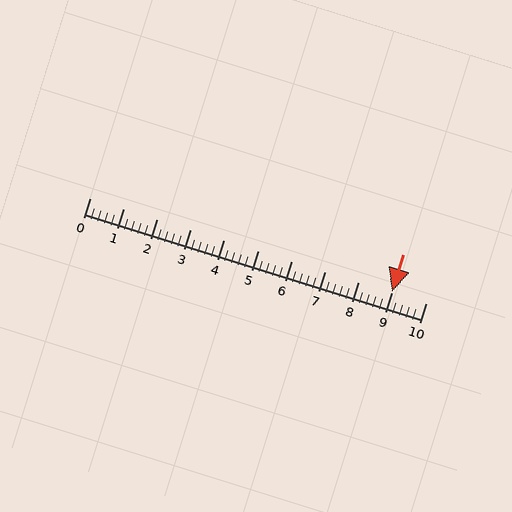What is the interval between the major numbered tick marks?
The major tick marks are spaced 1 units apart.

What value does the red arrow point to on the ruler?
The red arrow points to approximately 9.0.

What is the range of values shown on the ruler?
The ruler shows values from 0 to 10.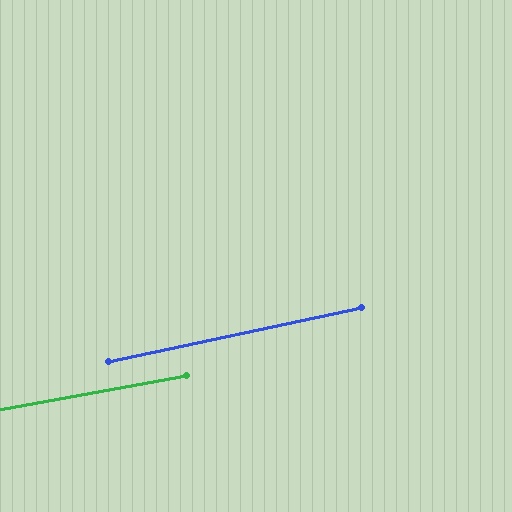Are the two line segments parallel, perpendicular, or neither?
Parallel — their directions differ by only 1.6°.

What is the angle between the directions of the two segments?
Approximately 2 degrees.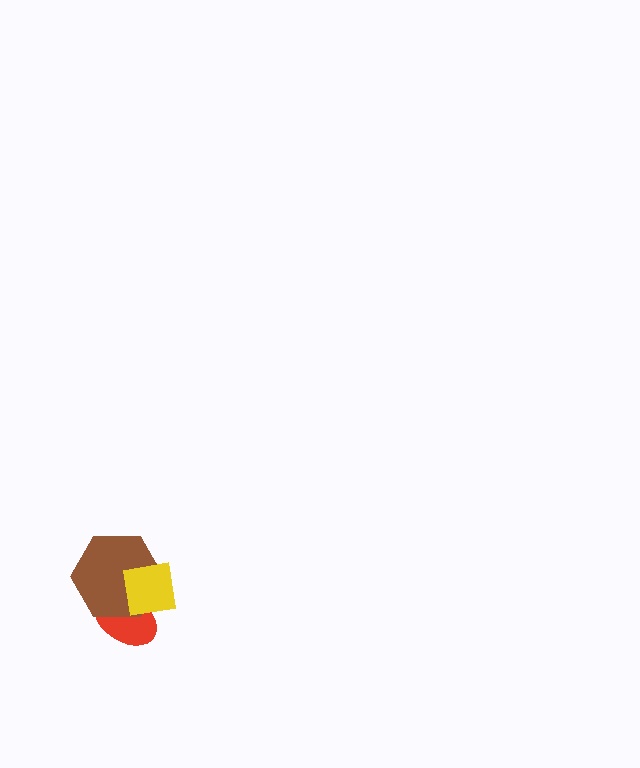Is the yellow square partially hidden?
No, no other shape covers it.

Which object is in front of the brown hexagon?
The yellow square is in front of the brown hexagon.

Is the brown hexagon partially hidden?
Yes, it is partially covered by another shape.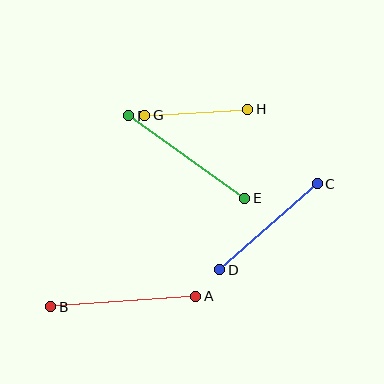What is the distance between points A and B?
The distance is approximately 145 pixels.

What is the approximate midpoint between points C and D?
The midpoint is at approximately (268, 227) pixels.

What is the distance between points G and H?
The distance is approximately 103 pixels.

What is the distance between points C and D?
The distance is approximately 130 pixels.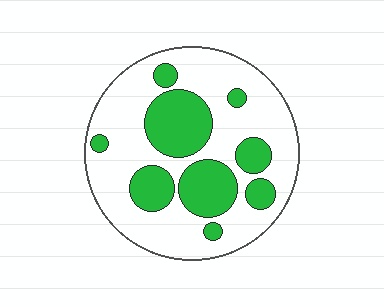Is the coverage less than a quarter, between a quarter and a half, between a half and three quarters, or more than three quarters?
Between a quarter and a half.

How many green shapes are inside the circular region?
9.